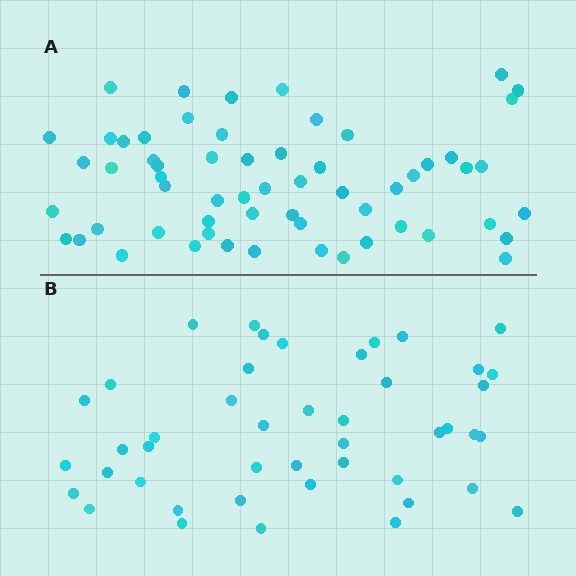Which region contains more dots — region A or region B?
Region A (the top region) has more dots.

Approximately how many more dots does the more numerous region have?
Region A has approximately 15 more dots than region B.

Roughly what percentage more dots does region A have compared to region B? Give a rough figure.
About 35% more.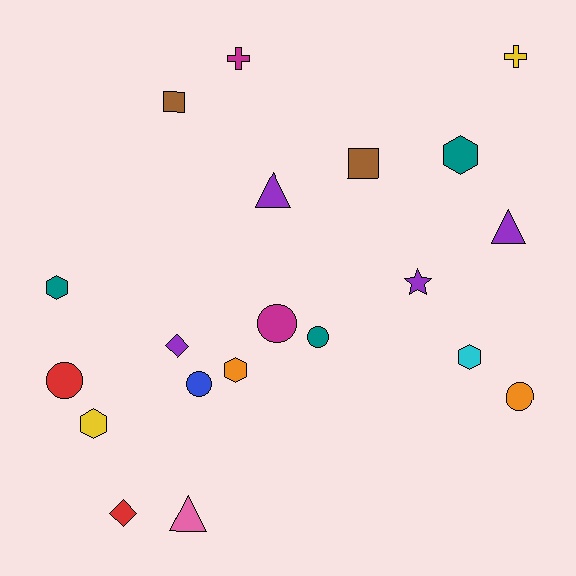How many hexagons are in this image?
There are 5 hexagons.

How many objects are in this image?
There are 20 objects.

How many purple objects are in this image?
There are 4 purple objects.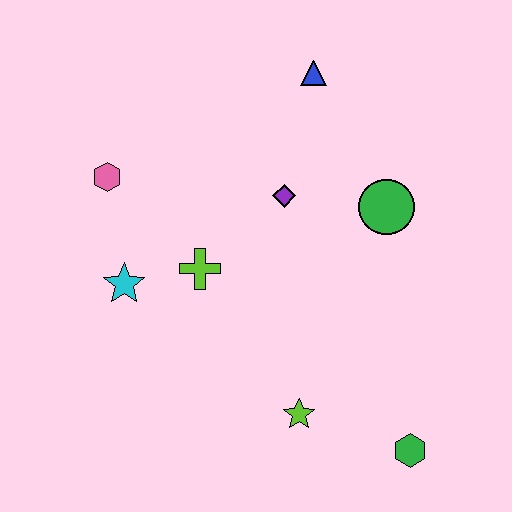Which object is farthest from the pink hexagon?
The green hexagon is farthest from the pink hexagon.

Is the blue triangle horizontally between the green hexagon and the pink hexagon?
Yes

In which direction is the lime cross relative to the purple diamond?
The lime cross is to the left of the purple diamond.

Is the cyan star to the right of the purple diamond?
No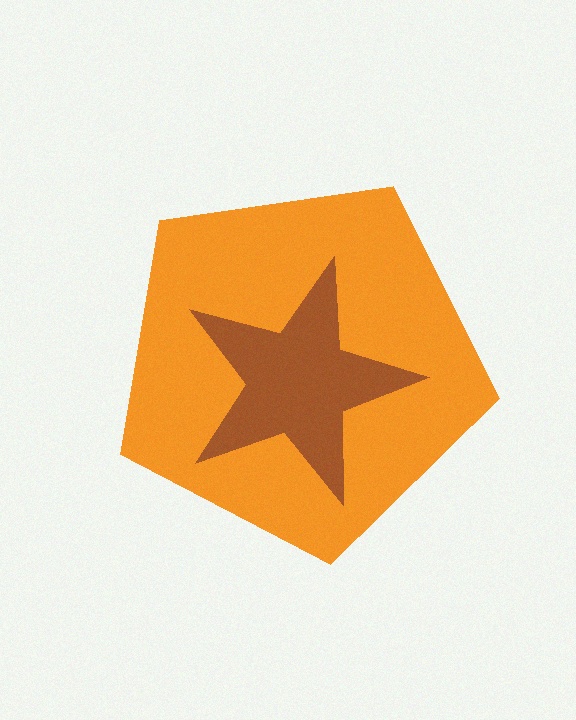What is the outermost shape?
The orange pentagon.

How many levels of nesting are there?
2.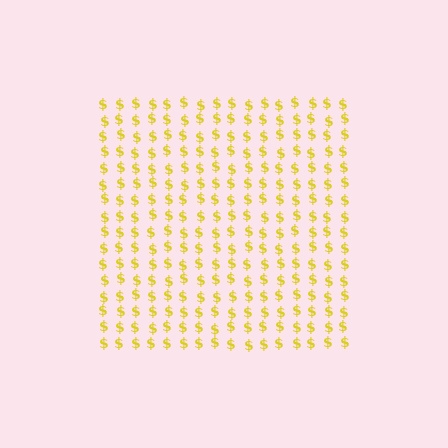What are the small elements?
The small elements are dollar signs.